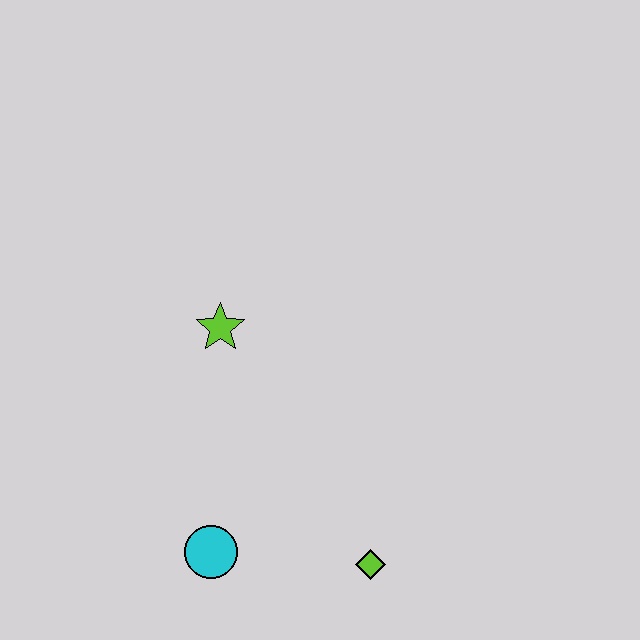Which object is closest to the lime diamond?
The cyan circle is closest to the lime diamond.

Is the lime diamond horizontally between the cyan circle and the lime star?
No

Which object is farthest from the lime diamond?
The lime star is farthest from the lime diamond.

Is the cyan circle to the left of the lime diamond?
Yes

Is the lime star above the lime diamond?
Yes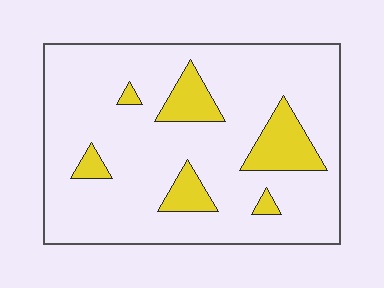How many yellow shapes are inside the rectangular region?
6.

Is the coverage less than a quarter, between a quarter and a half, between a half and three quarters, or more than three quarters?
Less than a quarter.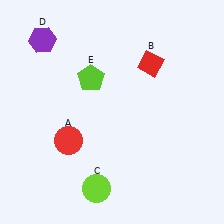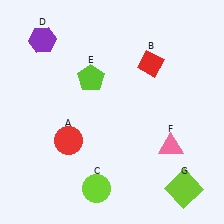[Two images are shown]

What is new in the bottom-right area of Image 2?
A lime square (G) was added in the bottom-right area of Image 2.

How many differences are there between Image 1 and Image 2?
There are 2 differences between the two images.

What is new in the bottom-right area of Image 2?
A pink triangle (F) was added in the bottom-right area of Image 2.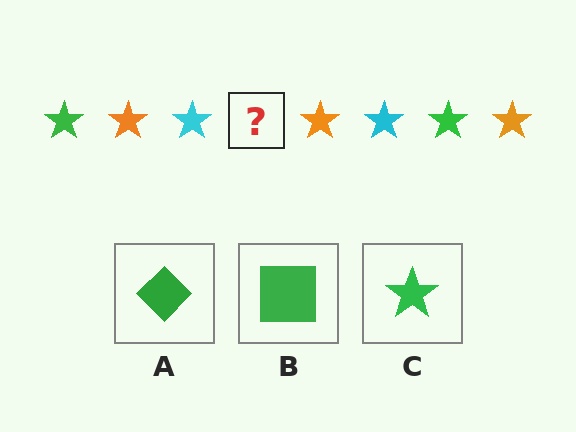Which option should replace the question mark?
Option C.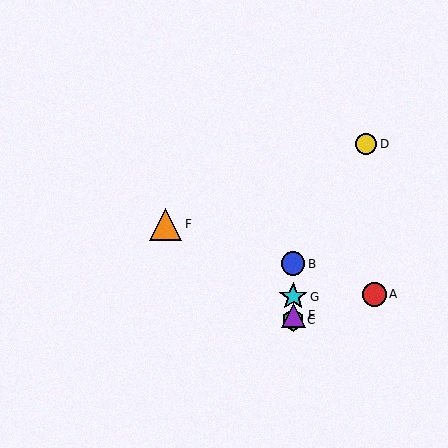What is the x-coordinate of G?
Object G is at x≈293.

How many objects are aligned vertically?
4 objects (B, C, E, G) are aligned vertically.